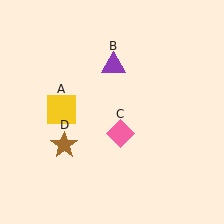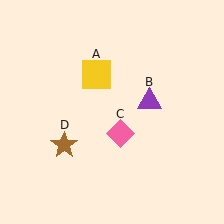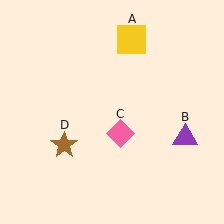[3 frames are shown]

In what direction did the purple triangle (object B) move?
The purple triangle (object B) moved down and to the right.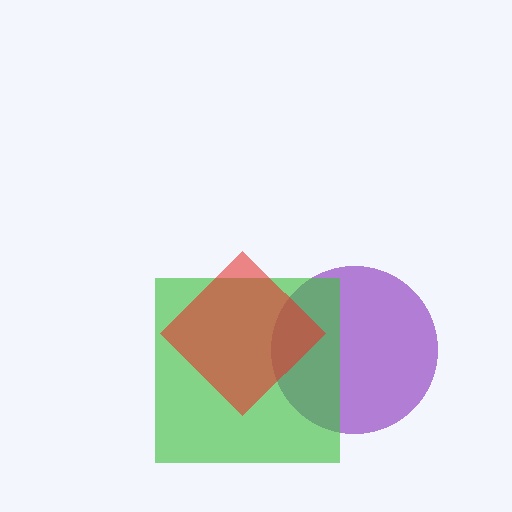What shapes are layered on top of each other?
The layered shapes are: a purple circle, a green square, a red diamond.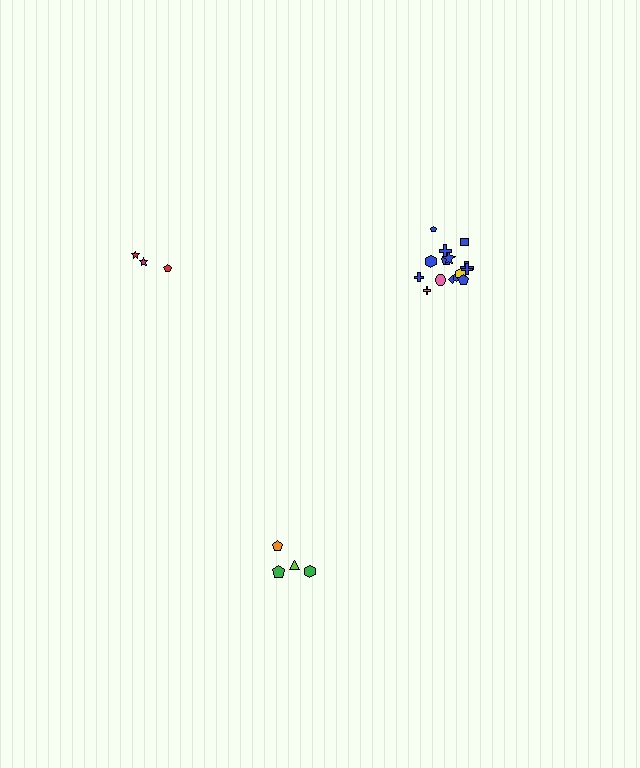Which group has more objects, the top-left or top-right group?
The top-right group.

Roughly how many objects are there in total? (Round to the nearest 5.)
Roughly 20 objects in total.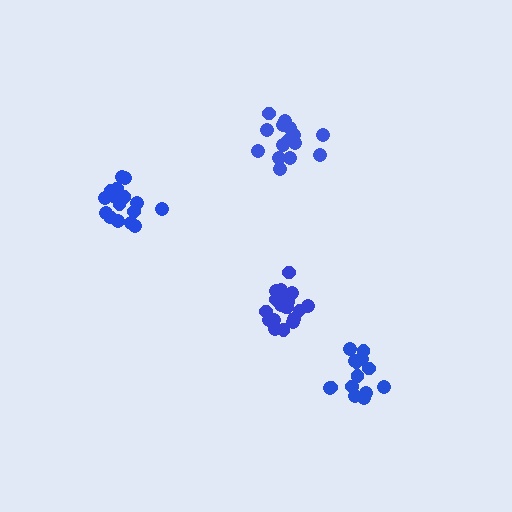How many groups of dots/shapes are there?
There are 4 groups.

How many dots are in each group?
Group 1: 16 dots, Group 2: 14 dots, Group 3: 15 dots, Group 4: 19 dots (64 total).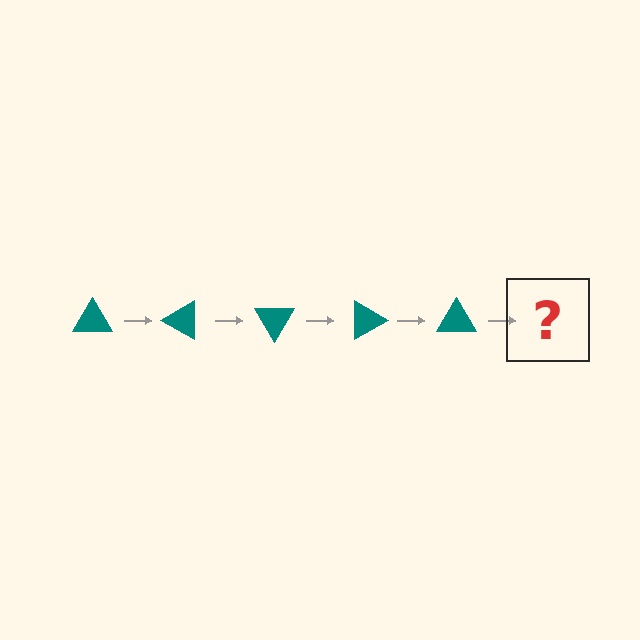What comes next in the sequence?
The next element should be a teal triangle rotated 150 degrees.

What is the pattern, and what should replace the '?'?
The pattern is that the triangle rotates 30 degrees each step. The '?' should be a teal triangle rotated 150 degrees.